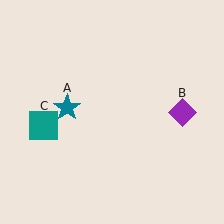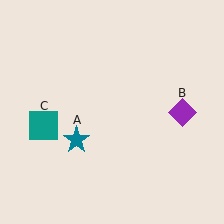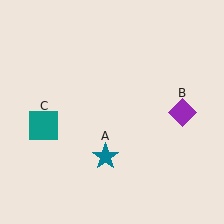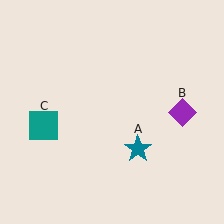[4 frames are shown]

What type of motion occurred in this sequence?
The teal star (object A) rotated counterclockwise around the center of the scene.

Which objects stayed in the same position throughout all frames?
Purple diamond (object B) and teal square (object C) remained stationary.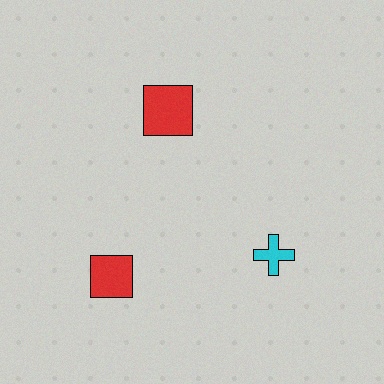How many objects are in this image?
There are 3 objects.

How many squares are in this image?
There are 2 squares.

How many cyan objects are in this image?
There is 1 cyan object.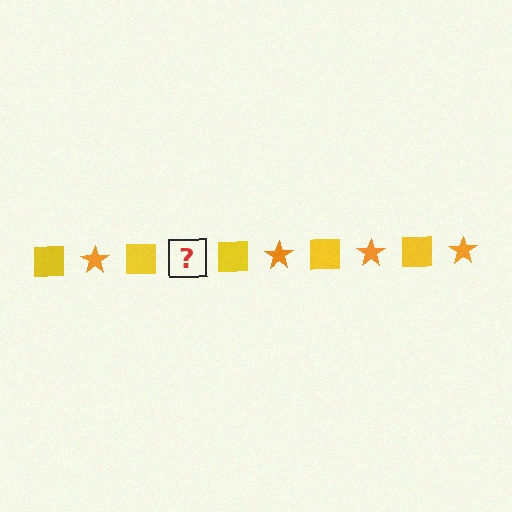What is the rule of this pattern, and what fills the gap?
The rule is that the pattern alternates between yellow square and orange star. The gap should be filled with an orange star.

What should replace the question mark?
The question mark should be replaced with an orange star.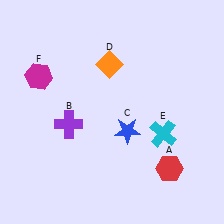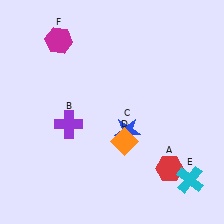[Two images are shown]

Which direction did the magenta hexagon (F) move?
The magenta hexagon (F) moved up.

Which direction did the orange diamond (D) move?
The orange diamond (D) moved down.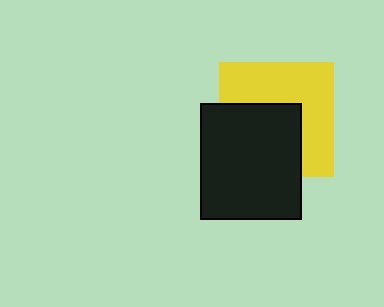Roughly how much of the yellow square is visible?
About half of it is visible (roughly 54%).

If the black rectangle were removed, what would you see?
You would see the complete yellow square.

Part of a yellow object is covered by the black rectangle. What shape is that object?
It is a square.